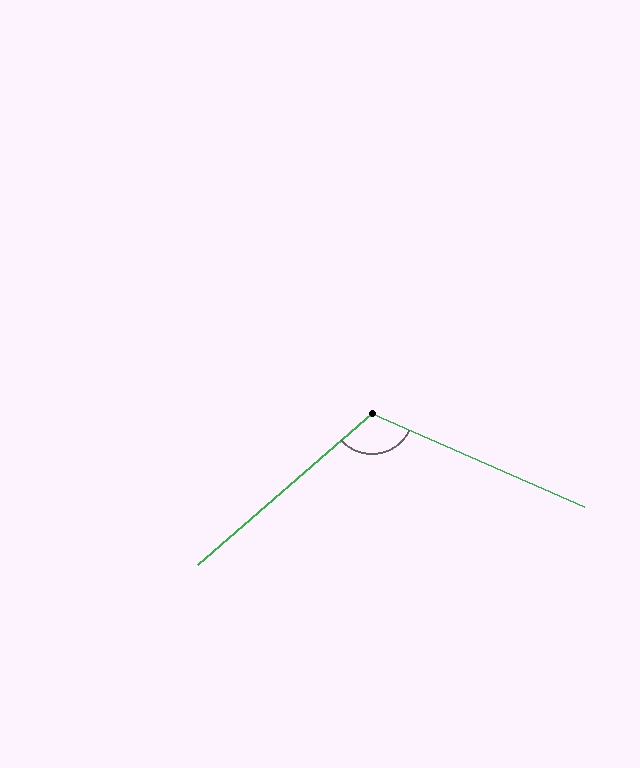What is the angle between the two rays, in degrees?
Approximately 115 degrees.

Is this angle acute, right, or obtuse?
It is obtuse.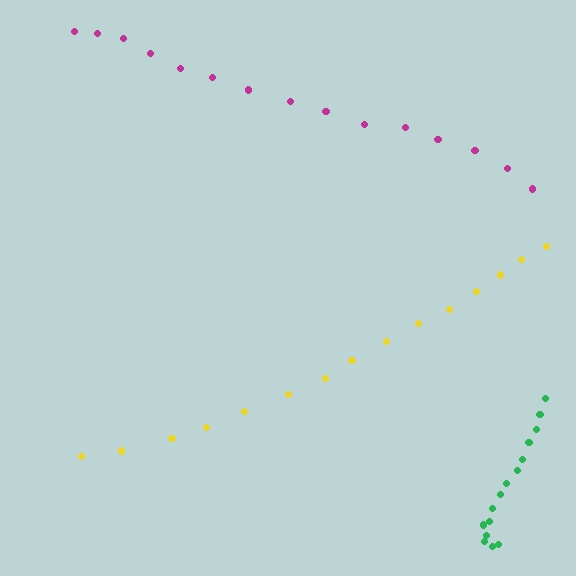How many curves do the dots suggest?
There are 3 distinct paths.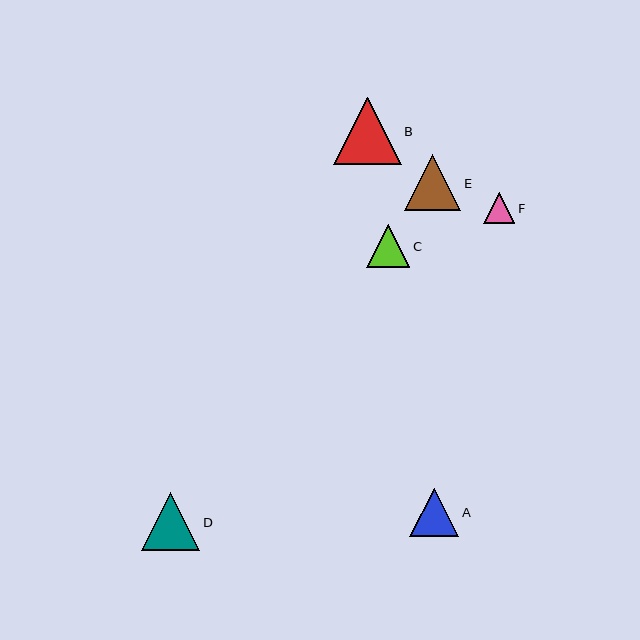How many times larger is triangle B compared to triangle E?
Triangle B is approximately 1.2 times the size of triangle E.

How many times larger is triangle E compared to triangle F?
Triangle E is approximately 1.8 times the size of triangle F.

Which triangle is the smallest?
Triangle F is the smallest with a size of approximately 31 pixels.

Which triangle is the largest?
Triangle B is the largest with a size of approximately 68 pixels.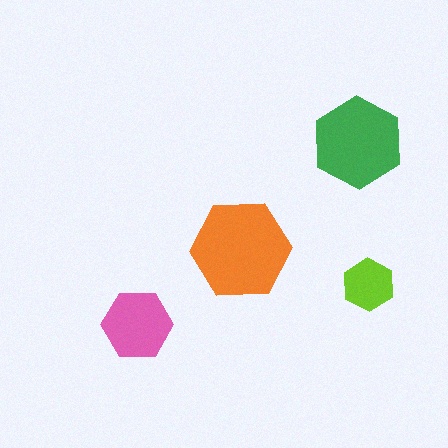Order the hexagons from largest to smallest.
the orange one, the green one, the pink one, the lime one.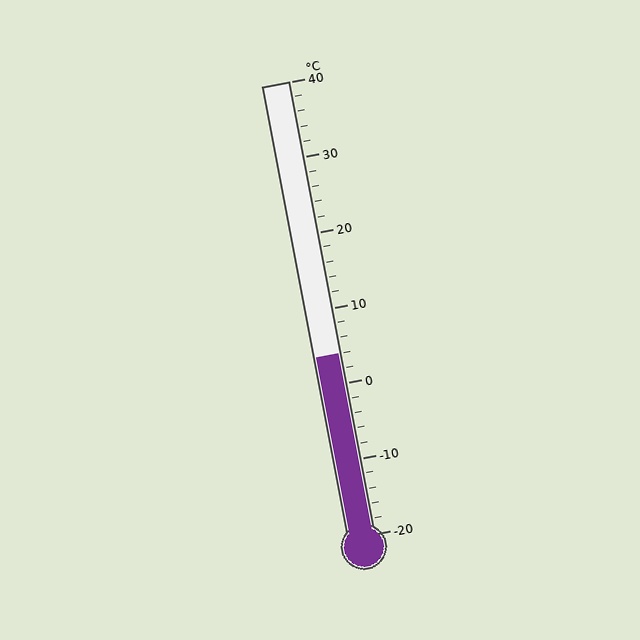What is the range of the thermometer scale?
The thermometer scale ranges from -20°C to 40°C.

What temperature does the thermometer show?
The thermometer shows approximately 4°C.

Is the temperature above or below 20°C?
The temperature is below 20°C.